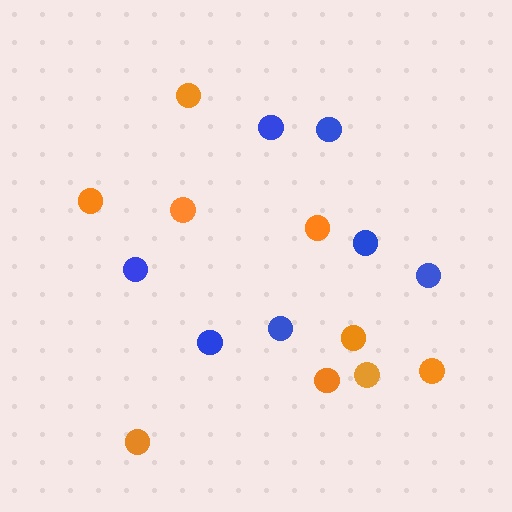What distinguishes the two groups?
There are 2 groups: one group of orange circles (9) and one group of blue circles (7).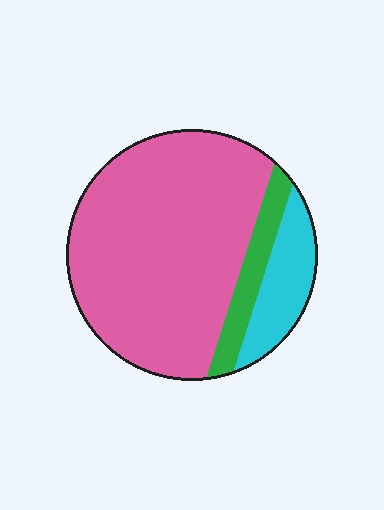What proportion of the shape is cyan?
Cyan covers about 15% of the shape.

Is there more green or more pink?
Pink.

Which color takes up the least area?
Green, at roughly 10%.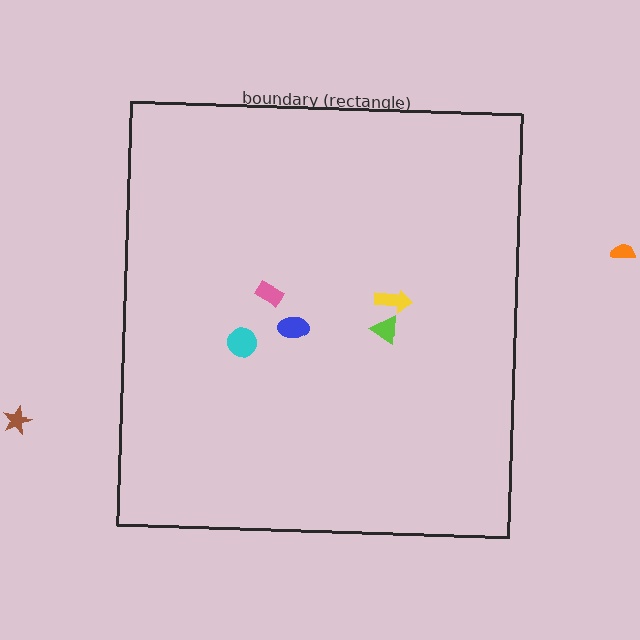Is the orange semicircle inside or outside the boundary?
Outside.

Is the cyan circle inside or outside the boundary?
Inside.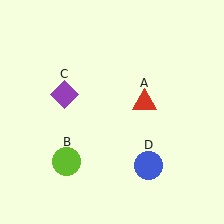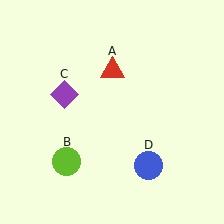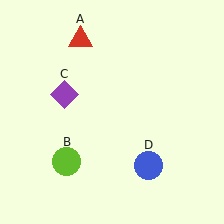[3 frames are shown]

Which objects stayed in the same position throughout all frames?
Lime circle (object B) and purple diamond (object C) and blue circle (object D) remained stationary.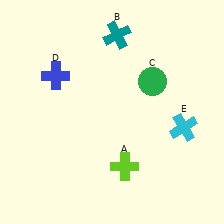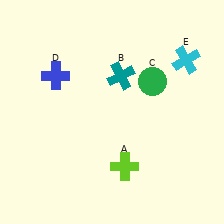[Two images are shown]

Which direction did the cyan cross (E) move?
The cyan cross (E) moved up.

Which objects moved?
The objects that moved are: the teal cross (B), the cyan cross (E).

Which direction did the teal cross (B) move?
The teal cross (B) moved down.